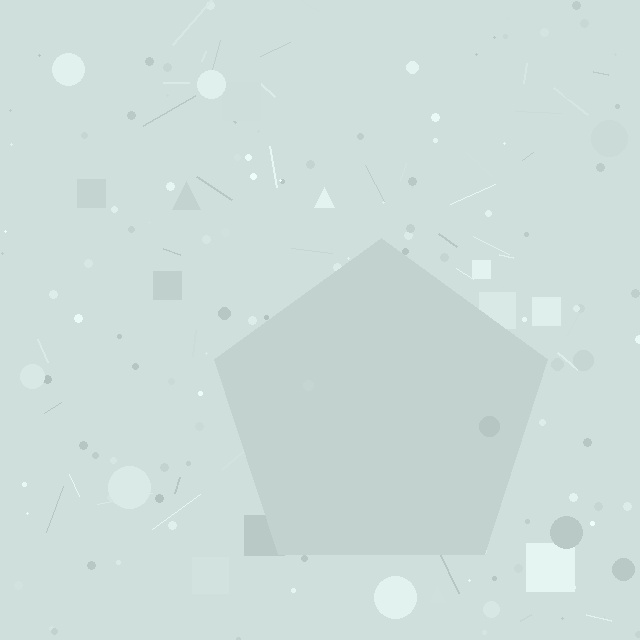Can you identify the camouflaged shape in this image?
The camouflaged shape is a pentagon.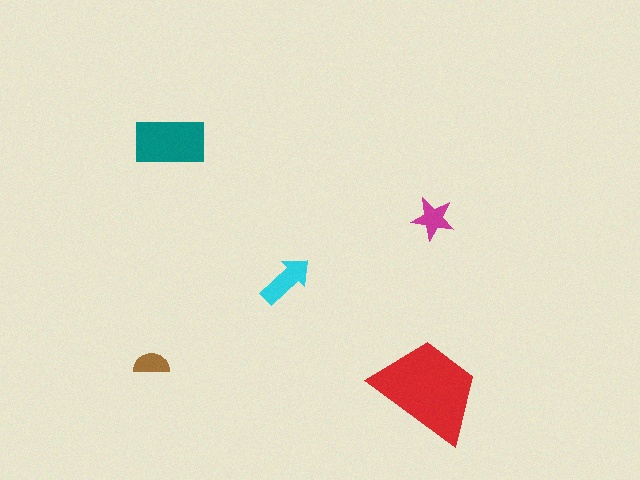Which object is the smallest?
The brown semicircle.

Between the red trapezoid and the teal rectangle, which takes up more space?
The red trapezoid.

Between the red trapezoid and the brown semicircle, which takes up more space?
The red trapezoid.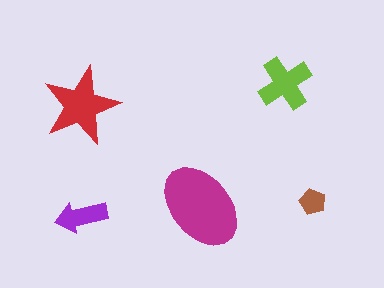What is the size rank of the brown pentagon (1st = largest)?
5th.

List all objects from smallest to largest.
The brown pentagon, the purple arrow, the lime cross, the red star, the magenta ellipse.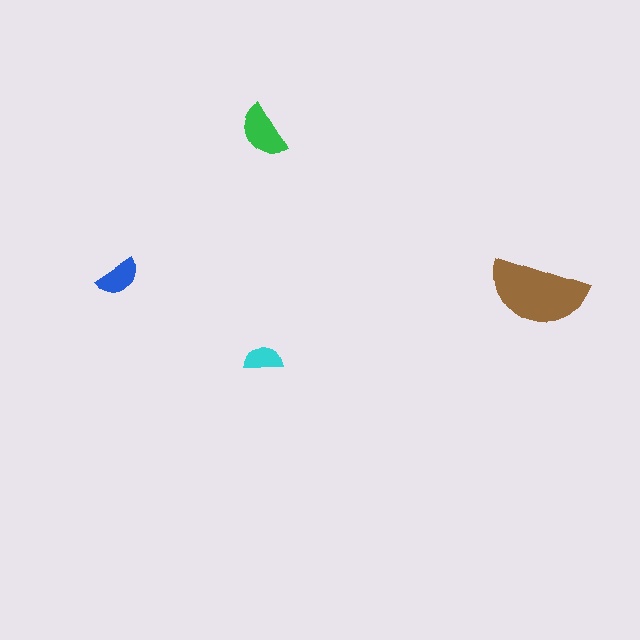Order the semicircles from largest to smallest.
the brown one, the green one, the blue one, the cyan one.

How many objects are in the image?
There are 4 objects in the image.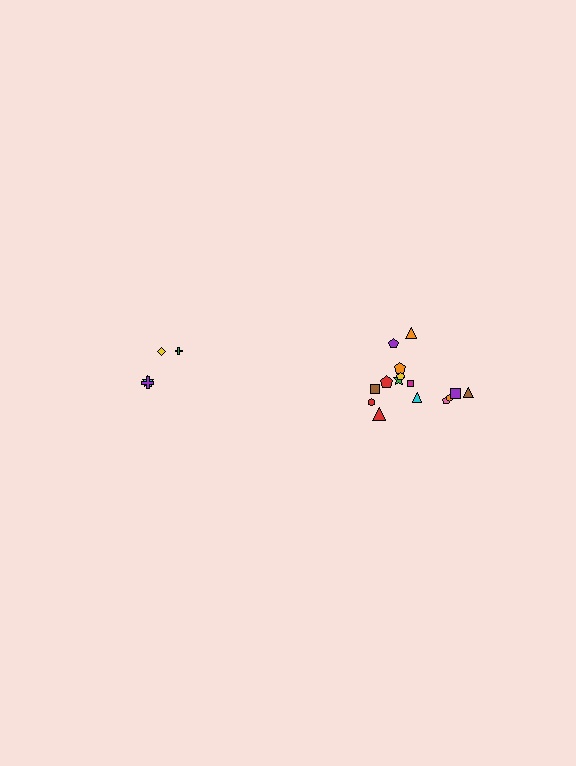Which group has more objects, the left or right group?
The right group.